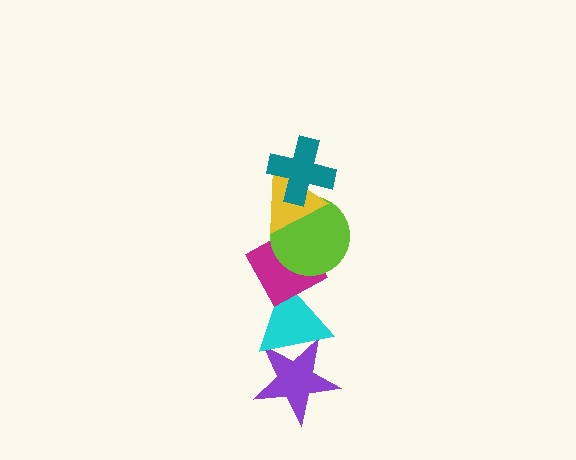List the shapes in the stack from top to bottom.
From top to bottom: the teal cross, the yellow triangle, the lime circle, the magenta diamond, the cyan triangle, the purple star.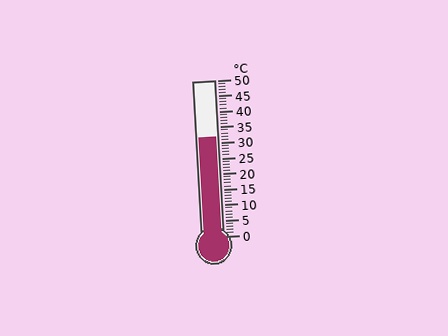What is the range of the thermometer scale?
The thermometer scale ranges from 0°C to 50°C.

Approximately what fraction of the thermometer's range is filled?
The thermometer is filled to approximately 65% of its range.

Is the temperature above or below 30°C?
The temperature is above 30°C.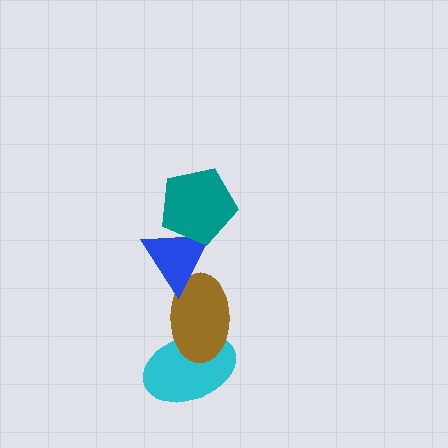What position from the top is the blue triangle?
The blue triangle is 2nd from the top.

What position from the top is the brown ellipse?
The brown ellipse is 3rd from the top.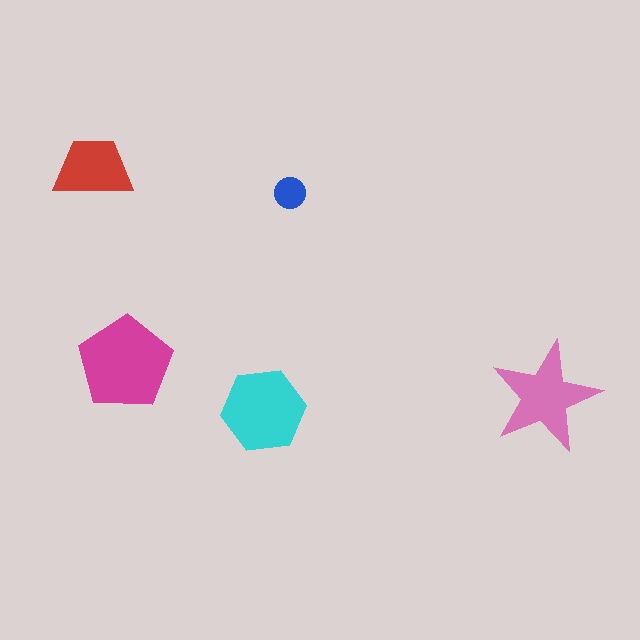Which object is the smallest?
The blue circle.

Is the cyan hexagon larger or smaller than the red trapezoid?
Larger.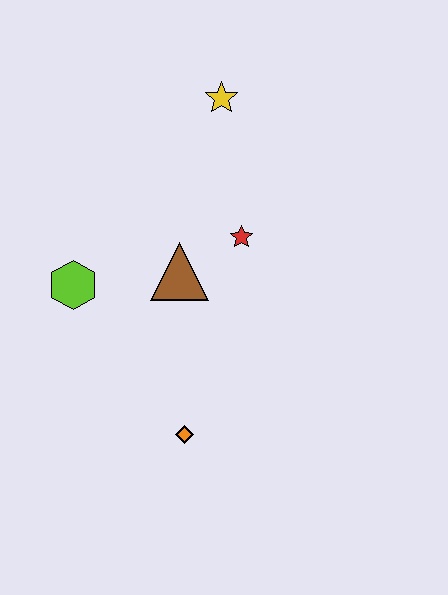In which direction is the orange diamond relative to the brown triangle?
The orange diamond is below the brown triangle.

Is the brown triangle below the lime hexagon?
No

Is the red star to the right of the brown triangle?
Yes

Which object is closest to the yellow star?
The red star is closest to the yellow star.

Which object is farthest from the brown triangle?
The yellow star is farthest from the brown triangle.